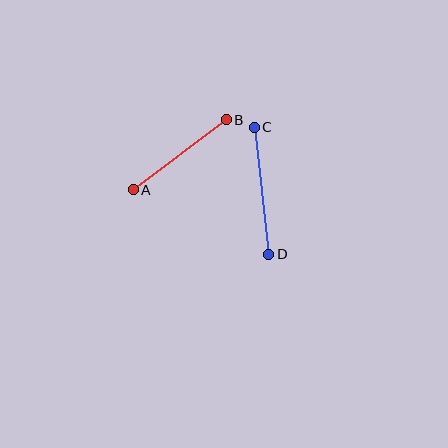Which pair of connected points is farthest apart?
Points C and D are farthest apart.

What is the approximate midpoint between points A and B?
The midpoint is at approximately (180, 155) pixels.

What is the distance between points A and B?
The distance is approximately 116 pixels.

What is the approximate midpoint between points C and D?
The midpoint is at approximately (262, 191) pixels.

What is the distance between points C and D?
The distance is approximately 128 pixels.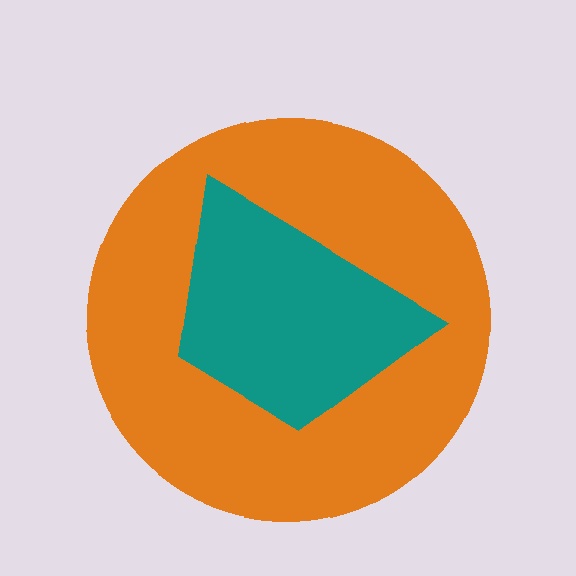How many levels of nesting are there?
2.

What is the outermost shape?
The orange circle.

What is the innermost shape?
The teal trapezoid.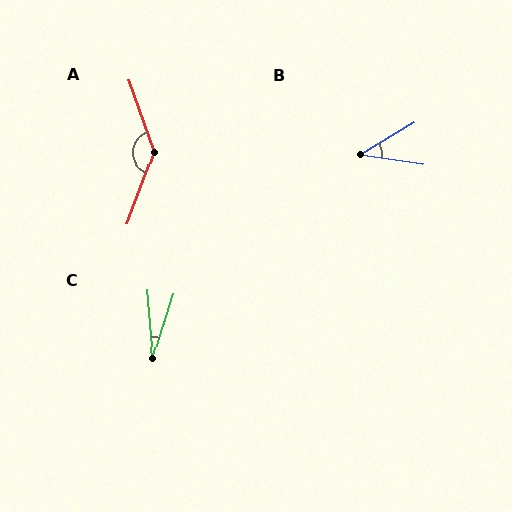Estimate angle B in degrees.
Approximately 39 degrees.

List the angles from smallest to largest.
C (22°), B (39°), A (140°).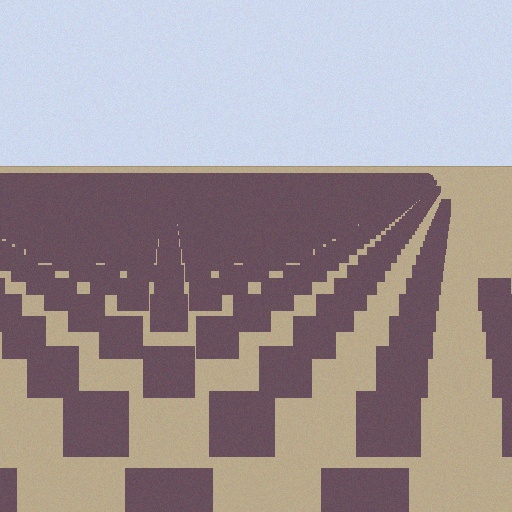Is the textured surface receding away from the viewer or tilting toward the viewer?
The surface is receding away from the viewer. Texture elements get smaller and denser toward the top.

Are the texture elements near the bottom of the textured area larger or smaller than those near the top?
Larger. Near the bottom, elements are closer to the viewer and appear at a bigger on-screen size.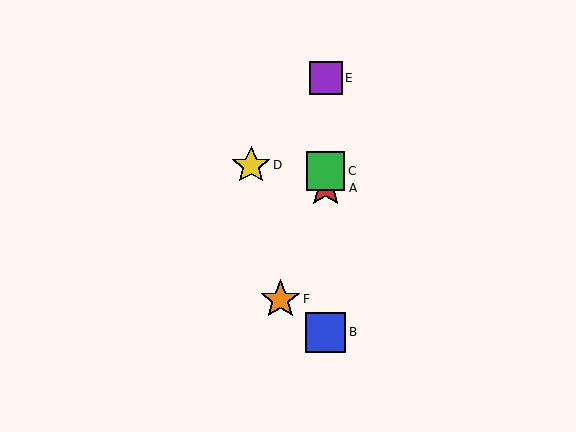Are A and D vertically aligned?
No, A is at x≈326 and D is at x≈251.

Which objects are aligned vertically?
Objects A, B, C, E are aligned vertically.